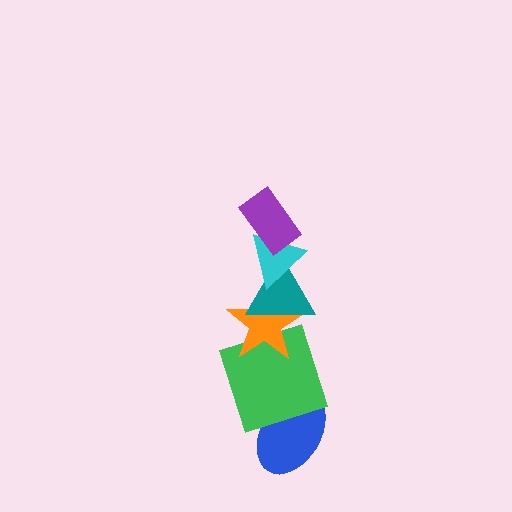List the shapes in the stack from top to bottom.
From top to bottom: the purple rectangle, the cyan triangle, the teal triangle, the orange star, the green square, the blue ellipse.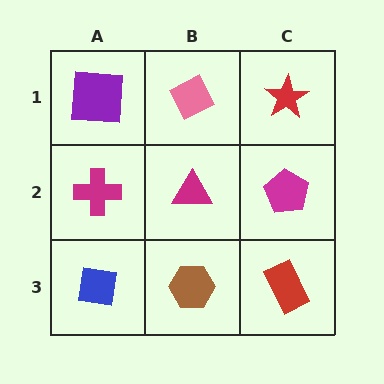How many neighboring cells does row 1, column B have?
3.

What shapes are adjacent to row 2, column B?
A pink diamond (row 1, column B), a brown hexagon (row 3, column B), a magenta cross (row 2, column A), a magenta pentagon (row 2, column C).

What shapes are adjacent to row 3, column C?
A magenta pentagon (row 2, column C), a brown hexagon (row 3, column B).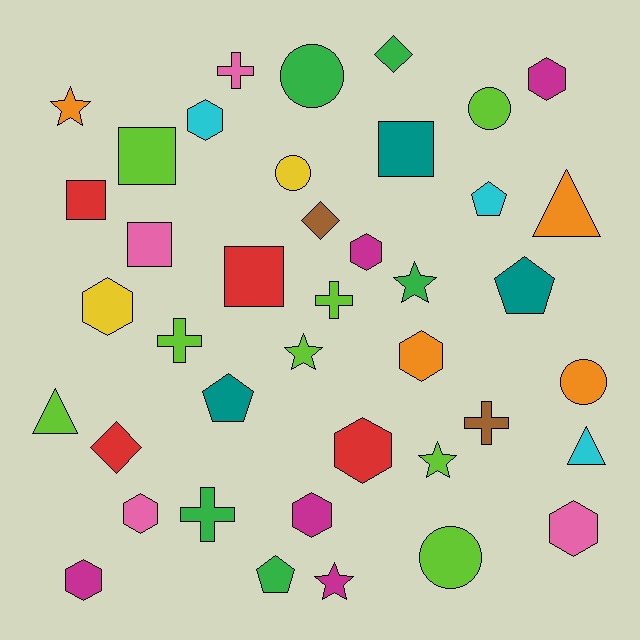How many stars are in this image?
There are 5 stars.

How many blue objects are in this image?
There are no blue objects.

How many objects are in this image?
There are 40 objects.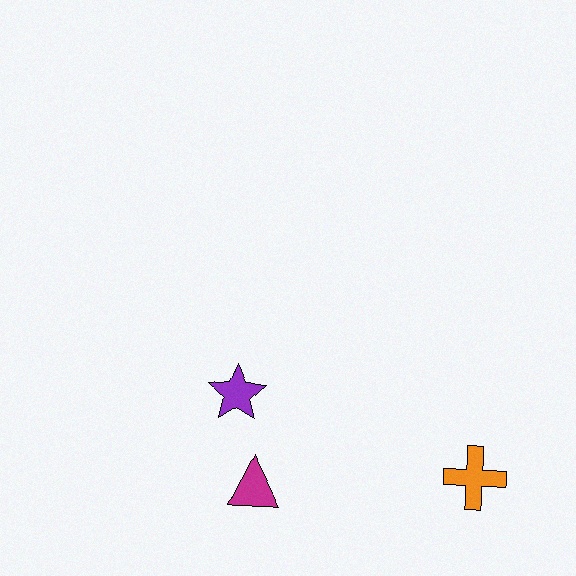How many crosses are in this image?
There is 1 cross.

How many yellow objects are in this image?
There are no yellow objects.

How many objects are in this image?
There are 3 objects.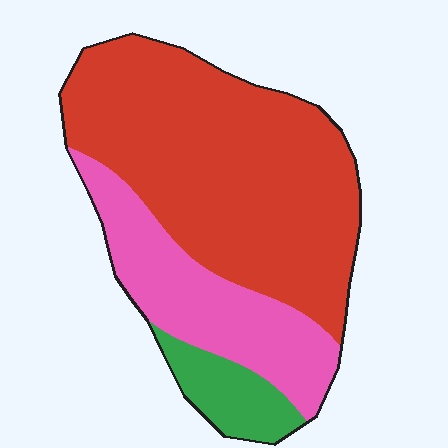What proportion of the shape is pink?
Pink covers roughly 25% of the shape.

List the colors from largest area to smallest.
From largest to smallest: red, pink, green.